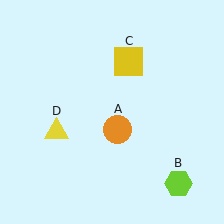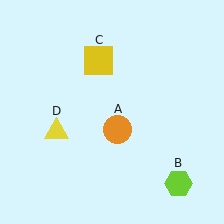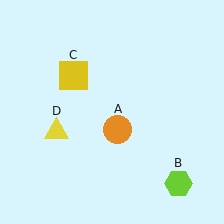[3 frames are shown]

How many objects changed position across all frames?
1 object changed position: yellow square (object C).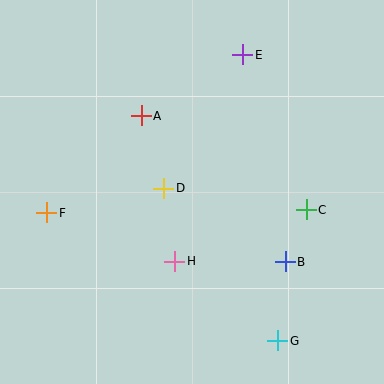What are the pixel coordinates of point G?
Point G is at (278, 341).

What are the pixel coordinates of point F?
Point F is at (47, 213).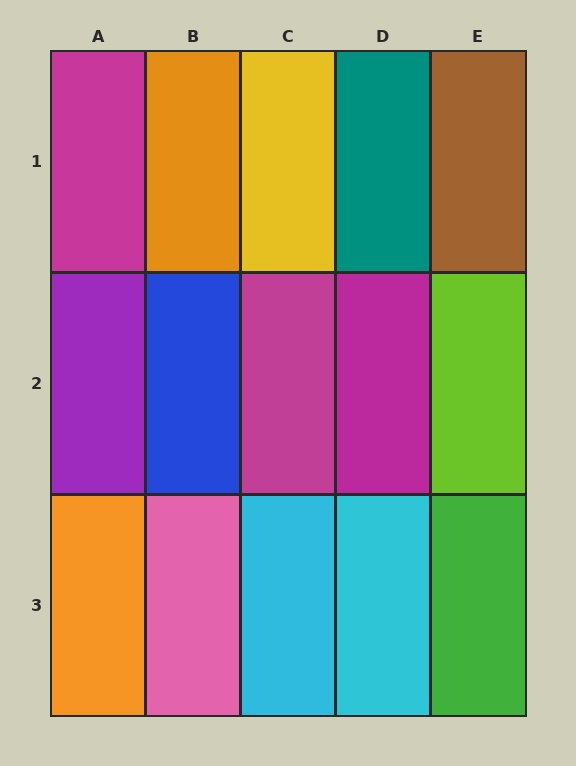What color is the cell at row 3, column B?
Pink.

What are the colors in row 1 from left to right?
Magenta, orange, yellow, teal, brown.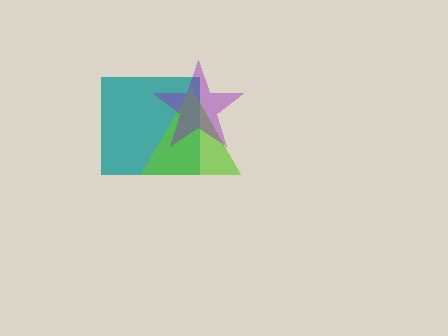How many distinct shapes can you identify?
There are 3 distinct shapes: a teal square, a lime triangle, a purple star.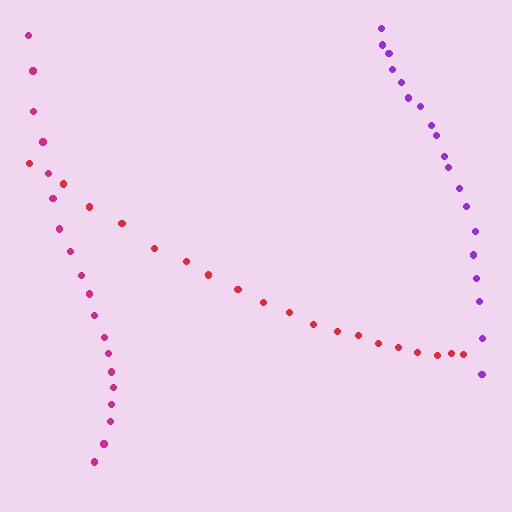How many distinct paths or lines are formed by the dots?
There are 3 distinct paths.